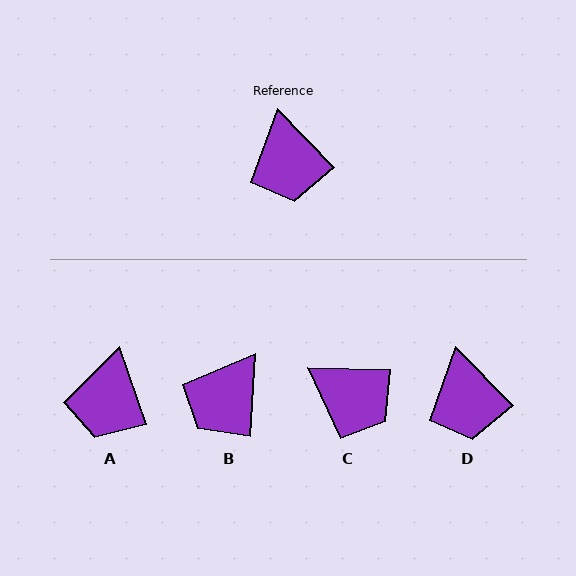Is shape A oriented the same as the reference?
No, it is off by about 25 degrees.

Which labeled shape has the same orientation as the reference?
D.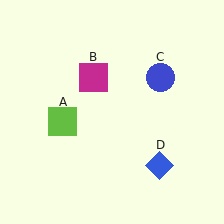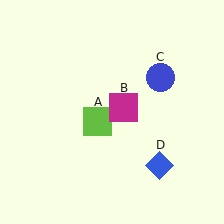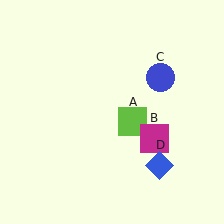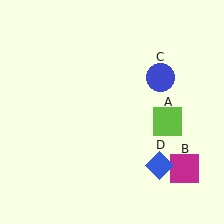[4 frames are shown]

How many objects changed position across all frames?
2 objects changed position: lime square (object A), magenta square (object B).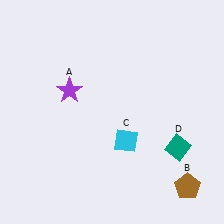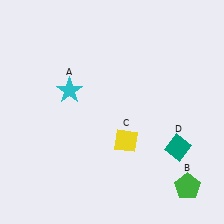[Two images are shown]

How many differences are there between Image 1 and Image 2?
There are 3 differences between the two images.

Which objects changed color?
A changed from purple to cyan. B changed from brown to green. C changed from cyan to yellow.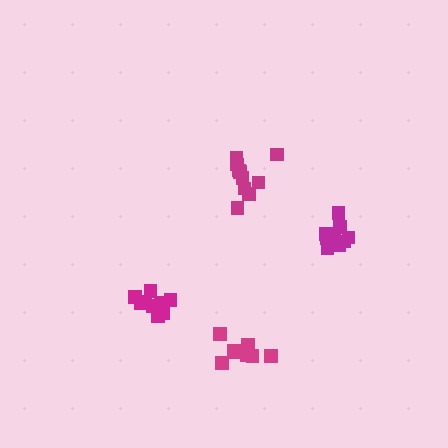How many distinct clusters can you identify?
There are 4 distinct clusters.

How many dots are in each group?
Group 1: 11 dots, Group 2: 10 dots, Group 3: 8 dots, Group 4: 9 dots (38 total).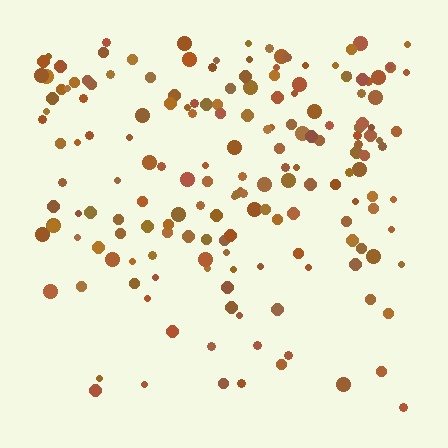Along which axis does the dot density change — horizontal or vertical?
Vertical.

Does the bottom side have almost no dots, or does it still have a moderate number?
Still a moderate number, just noticeably fewer than the top.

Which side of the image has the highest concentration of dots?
The top.